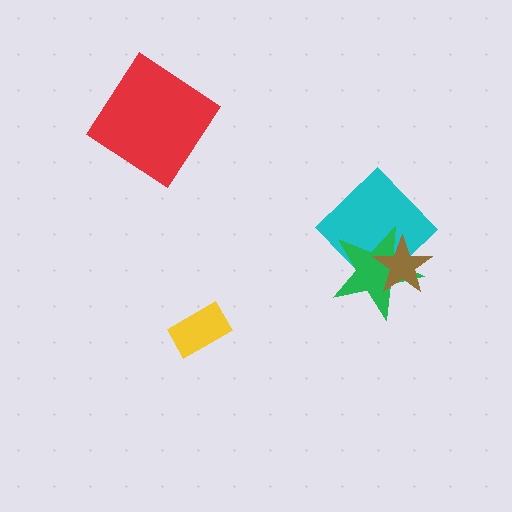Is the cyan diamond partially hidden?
Yes, it is partially covered by another shape.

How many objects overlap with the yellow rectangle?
0 objects overlap with the yellow rectangle.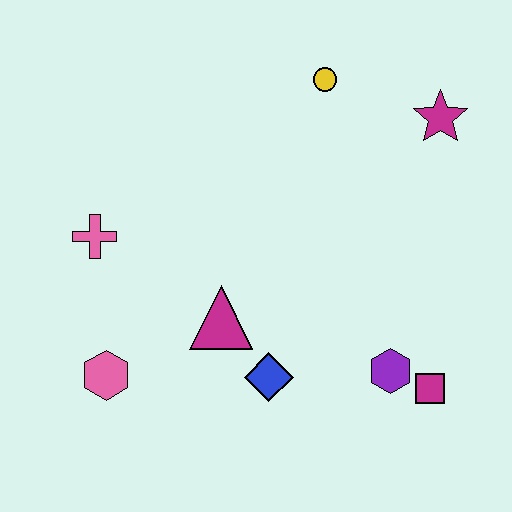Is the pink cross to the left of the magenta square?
Yes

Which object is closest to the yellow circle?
The magenta star is closest to the yellow circle.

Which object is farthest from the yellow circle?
The pink hexagon is farthest from the yellow circle.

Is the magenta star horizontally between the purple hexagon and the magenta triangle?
No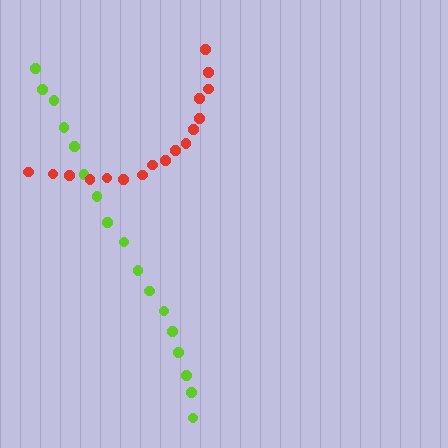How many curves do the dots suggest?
There are 2 distinct paths.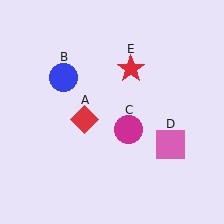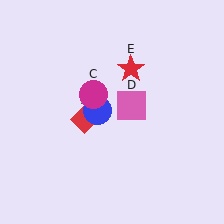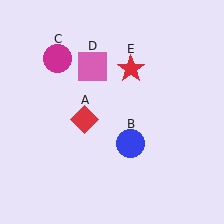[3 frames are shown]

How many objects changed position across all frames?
3 objects changed position: blue circle (object B), magenta circle (object C), pink square (object D).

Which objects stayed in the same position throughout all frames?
Red diamond (object A) and red star (object E) remained stationary.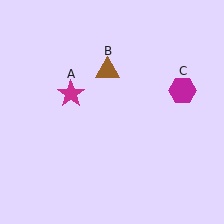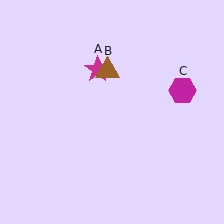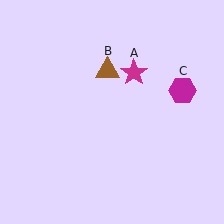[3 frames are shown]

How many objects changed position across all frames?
1 object changed position: magenta star (object A).